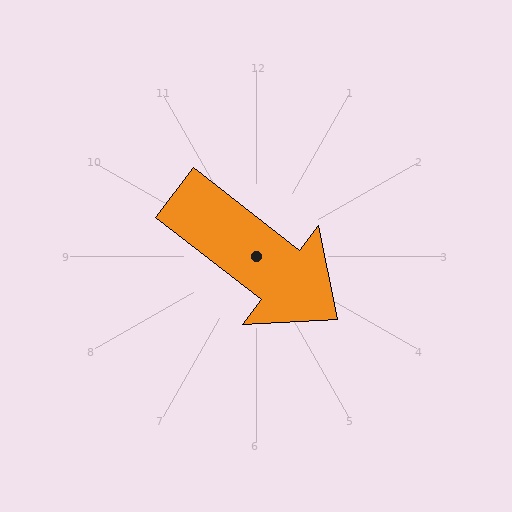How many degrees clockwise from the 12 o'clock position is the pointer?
Approximately 128 degrees.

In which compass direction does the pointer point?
Southeast.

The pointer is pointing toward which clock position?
Roughly 4 o'clock.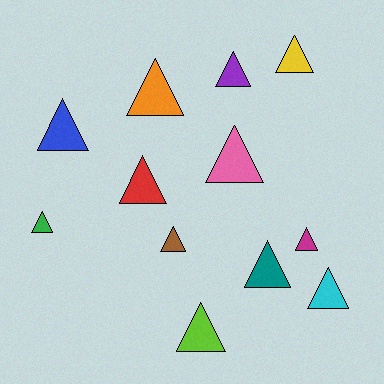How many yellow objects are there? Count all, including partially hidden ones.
There is 1 yellow object.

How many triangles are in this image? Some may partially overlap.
There are 12 triangles.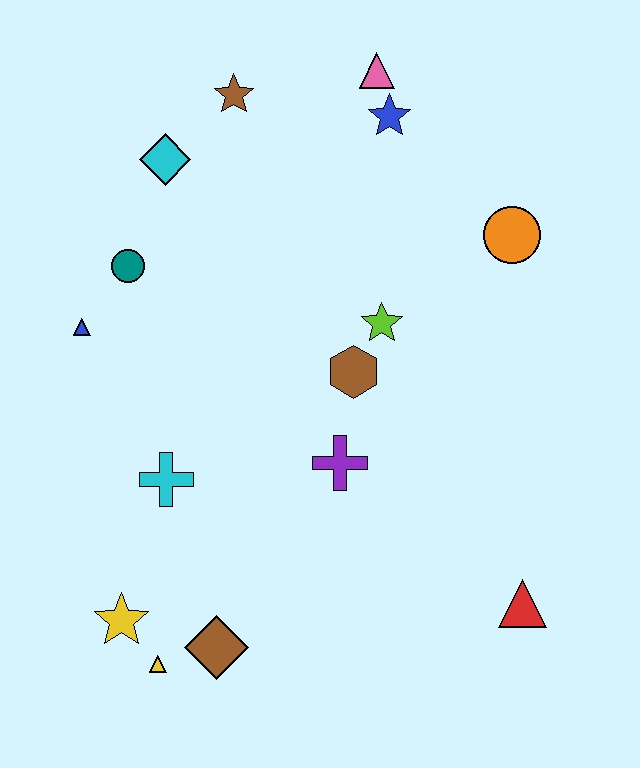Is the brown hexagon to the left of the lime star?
Yes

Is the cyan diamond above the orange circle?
Yes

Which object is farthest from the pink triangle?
The yellow triangle is farthest from the pink triangle.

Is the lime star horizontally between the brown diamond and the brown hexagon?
No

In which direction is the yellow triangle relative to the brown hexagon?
The yellow triangle is below the brown hexagon.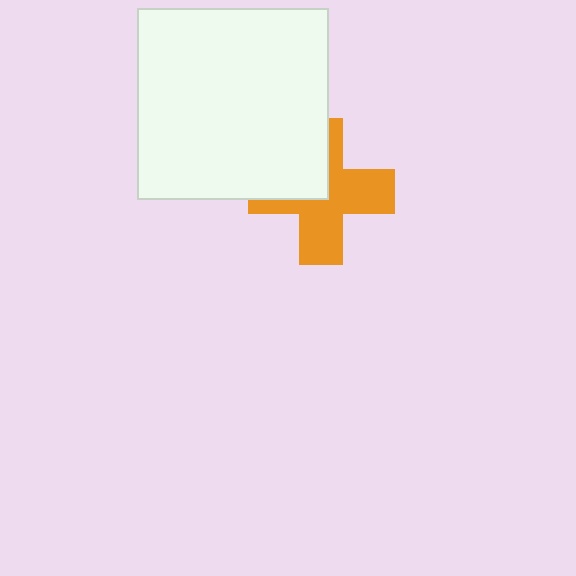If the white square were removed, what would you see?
You would see the complete orange cross.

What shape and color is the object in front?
The object in front is a white square.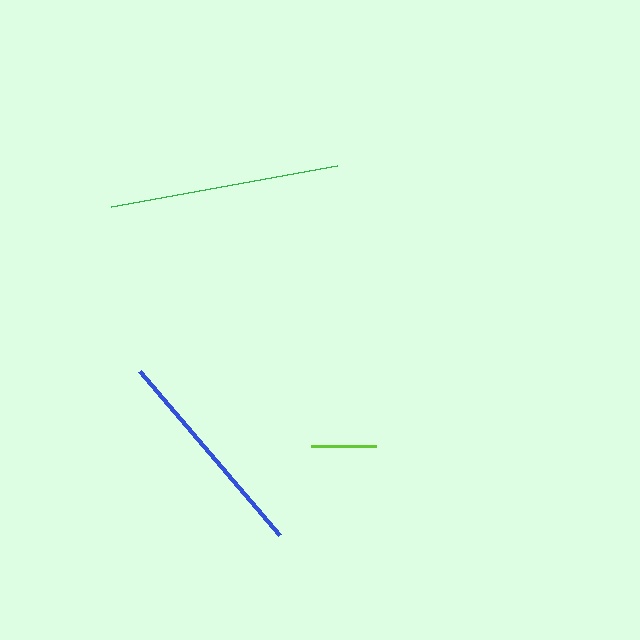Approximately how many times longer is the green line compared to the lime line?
The green line is approximately 3.6 times the length of the lime line.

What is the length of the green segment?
The green segment is approximately 230 pixels long.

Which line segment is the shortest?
The lime line is the shortest at approximately 64 pixels.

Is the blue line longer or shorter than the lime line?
The blue line is longer than the lime line.